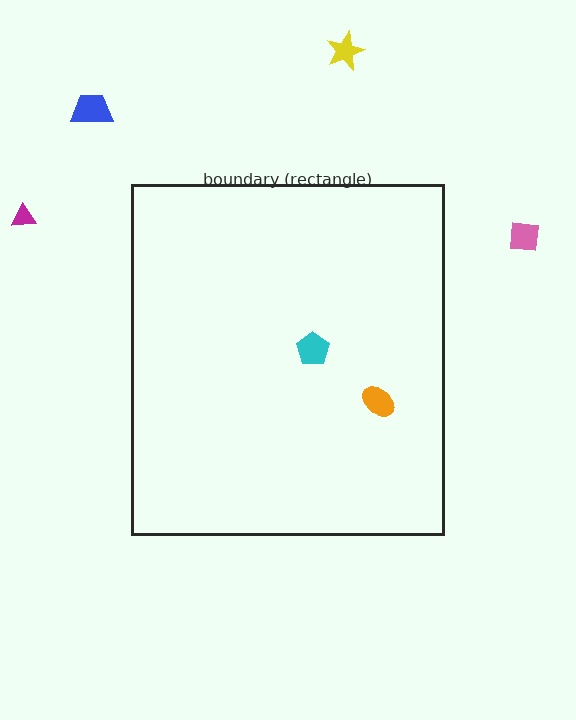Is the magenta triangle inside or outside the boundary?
Outside.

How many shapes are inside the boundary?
2 inside, 4 outside.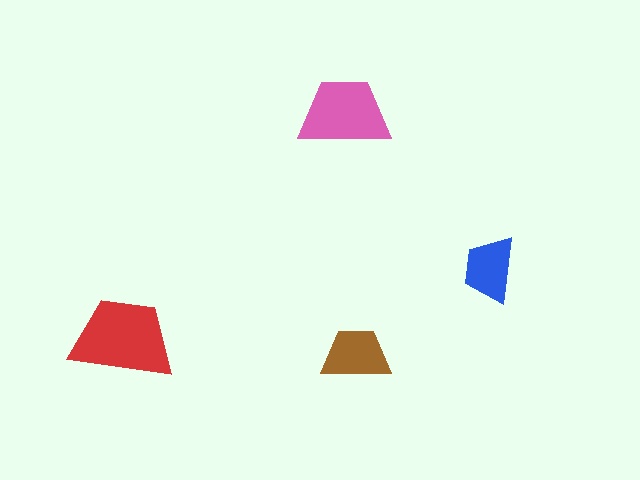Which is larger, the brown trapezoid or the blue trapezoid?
The brown one.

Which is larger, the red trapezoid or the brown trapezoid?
The red one.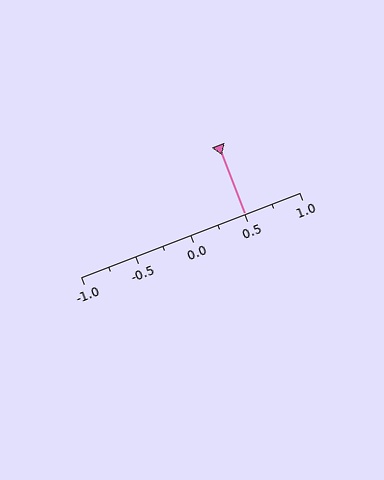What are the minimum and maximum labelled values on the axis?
The axis runs from -1.0 to 1.0.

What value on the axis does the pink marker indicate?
The marker indicates approximately 0.5.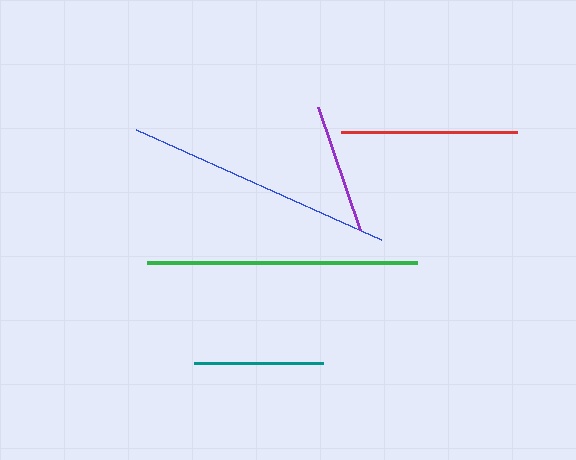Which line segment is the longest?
The green line is the longest at approximately 270 pixels.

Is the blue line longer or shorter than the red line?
The blue line is longer than the red line.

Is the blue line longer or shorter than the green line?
The green line is longer than the blue line.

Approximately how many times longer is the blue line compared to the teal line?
The blue line is approximately 2.1 times the length of the teal line.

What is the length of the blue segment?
The blue segment is approximately 269 pixels long.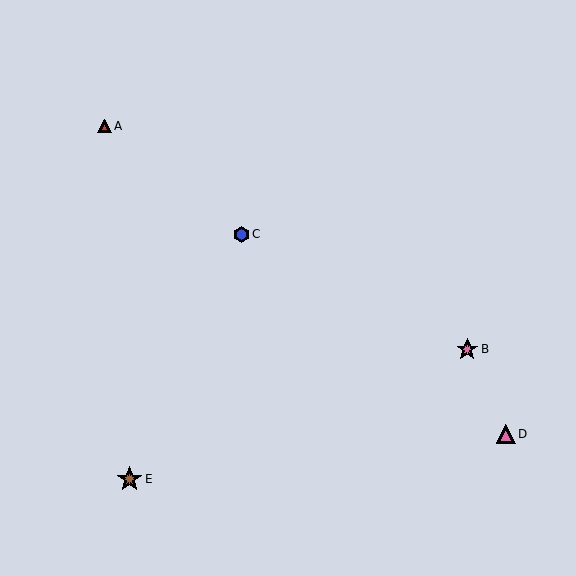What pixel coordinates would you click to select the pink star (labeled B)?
Click at (467, 349) to select the pink star B.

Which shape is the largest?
The brown star (labeled E) is the largest.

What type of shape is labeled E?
Shape E is a brown star.